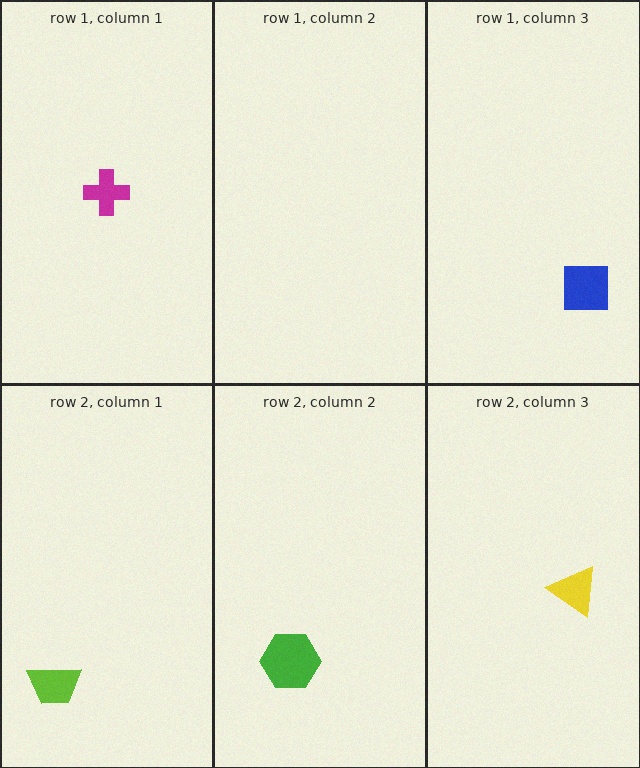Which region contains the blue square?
The row 1, column 3 region.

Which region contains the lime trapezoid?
The row 2, column 1 region.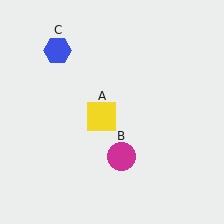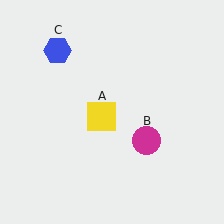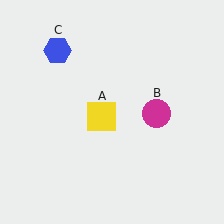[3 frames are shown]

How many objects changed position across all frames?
1 object changed position: magenta circle (object B).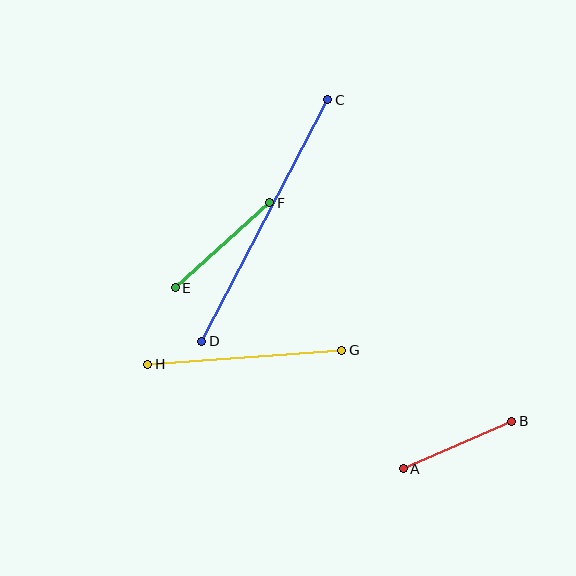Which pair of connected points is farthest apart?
Points C and D are farthest apart.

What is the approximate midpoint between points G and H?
The midpoint is at approximately (245, 357) pixels.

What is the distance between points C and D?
The distance is approximately 272 pixels.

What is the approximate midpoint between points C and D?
The midpoint is at approximately (265, 221) pixels.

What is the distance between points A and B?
The distance is approximately 118 pixels.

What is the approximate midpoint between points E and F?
The midpoint is at approximately (223, 245) pixels.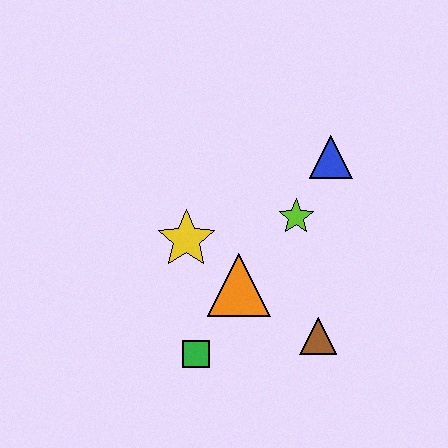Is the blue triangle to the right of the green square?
Yes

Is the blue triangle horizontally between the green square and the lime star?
No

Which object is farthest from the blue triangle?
The green square is farthest from the blue triangle.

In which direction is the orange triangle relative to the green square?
The orange triangle is above the green square.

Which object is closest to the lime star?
The blue triangle is closest to the lime star.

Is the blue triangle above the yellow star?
Yes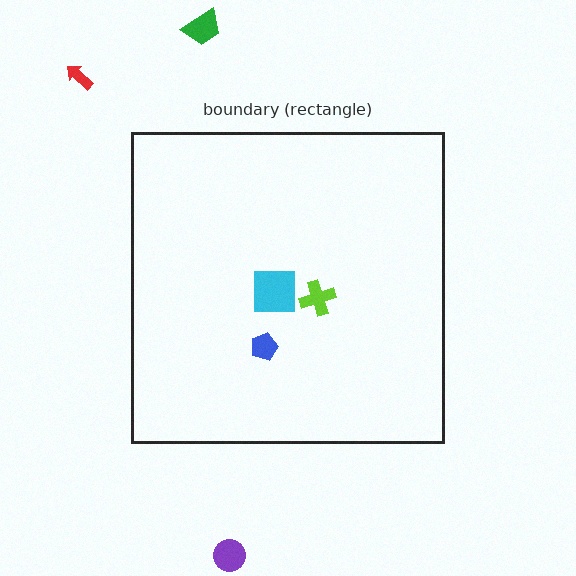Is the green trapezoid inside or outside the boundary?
Outside.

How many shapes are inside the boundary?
3 inside, 3 outside.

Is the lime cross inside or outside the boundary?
Inside.